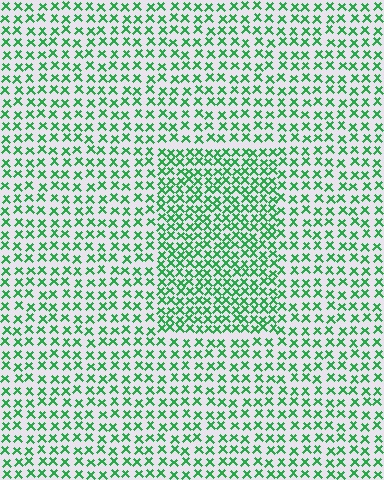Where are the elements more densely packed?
The elements are more densely packed inside the rectangle boundary.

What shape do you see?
I see a rectangle.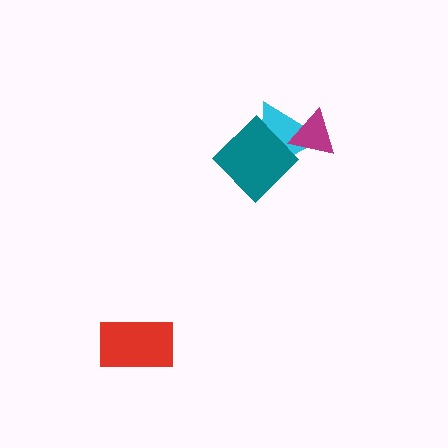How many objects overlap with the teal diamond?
1 object overlaps with the teal diamond.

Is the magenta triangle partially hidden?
No, no other shape covers it.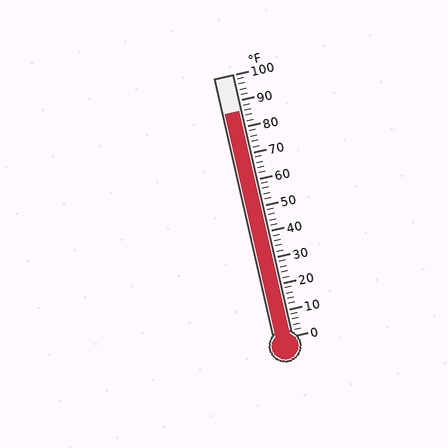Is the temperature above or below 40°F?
The temperature is above 40°F.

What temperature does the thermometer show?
The thermometer shows approximately 86°F.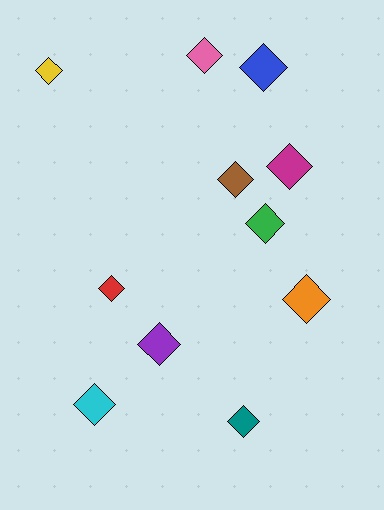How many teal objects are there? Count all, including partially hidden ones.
There is 1 teal object.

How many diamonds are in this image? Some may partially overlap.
There are 11 diamonds.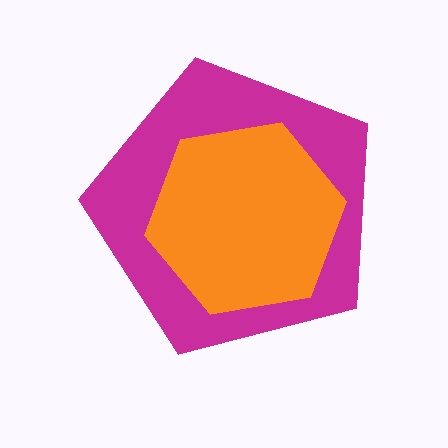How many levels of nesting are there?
2.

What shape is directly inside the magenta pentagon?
The orange hexagon.